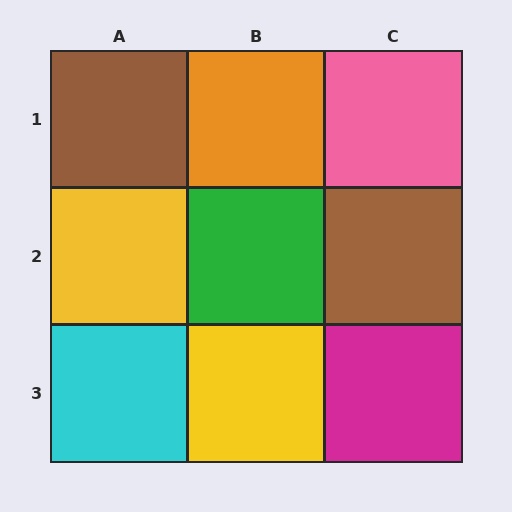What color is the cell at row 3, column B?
Yellow.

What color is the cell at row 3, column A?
Cyan.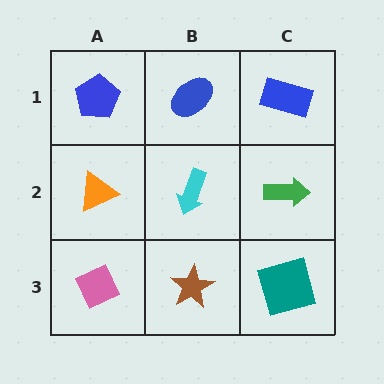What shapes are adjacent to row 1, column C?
A green arrow (row 2, column C), a blue ellipse (row 1, column B).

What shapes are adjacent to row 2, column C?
A blue rectangle (row 1, column C), a teal square (row 3, column C), a cyan arrow (row 2, column B).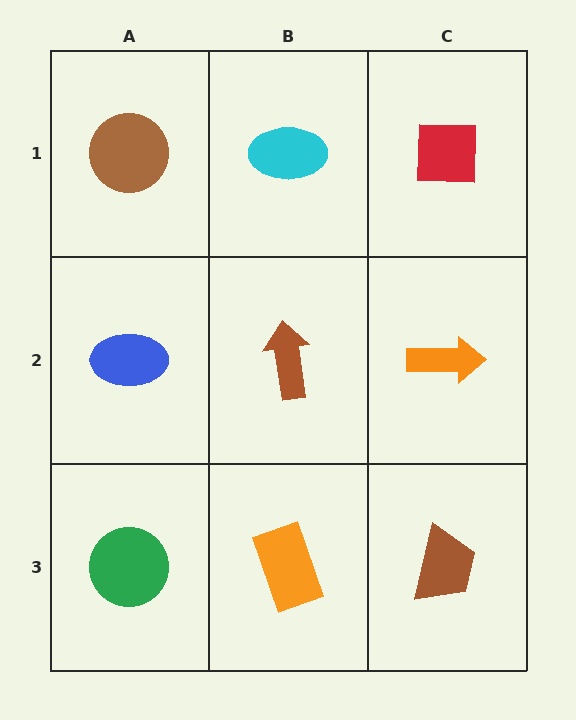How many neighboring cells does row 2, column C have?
3.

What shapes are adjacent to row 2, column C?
A red square (row 1, column C), a brown trapezoid (row 3, column C), a brown arrow (row 2, column B).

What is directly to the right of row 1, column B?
A red square.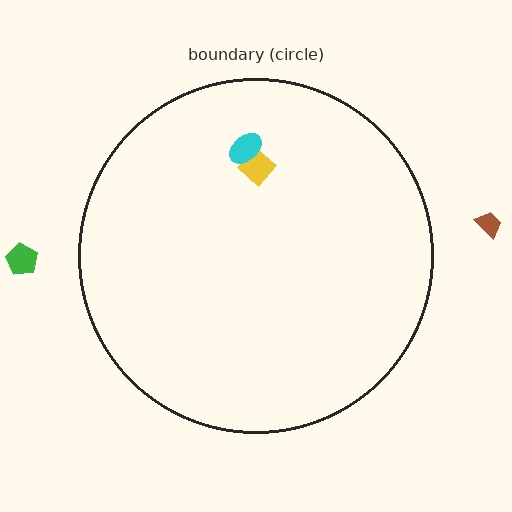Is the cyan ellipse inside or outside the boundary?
Inside.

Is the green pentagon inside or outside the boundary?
Outside.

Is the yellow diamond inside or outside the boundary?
Inside.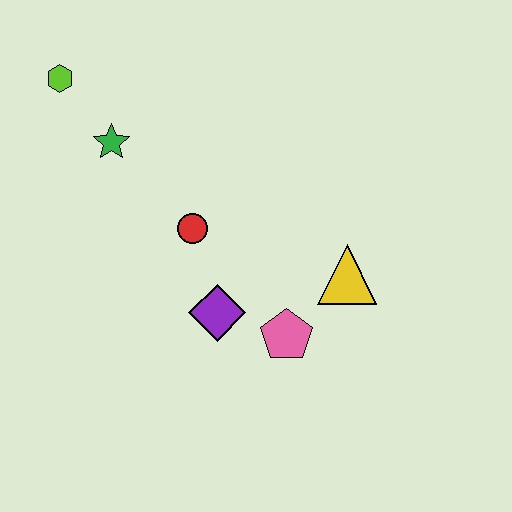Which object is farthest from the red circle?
The lime hexagon is farthest from the red circle.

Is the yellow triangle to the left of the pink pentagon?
No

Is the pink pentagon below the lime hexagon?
Yes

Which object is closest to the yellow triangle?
The pink pentagon is closest to the yellow triangle.